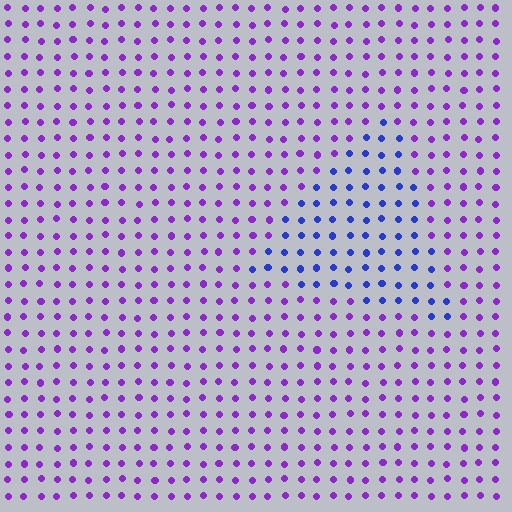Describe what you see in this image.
The image is filled with small purple elements in a uniform arrangement. A triangle-shaped region is visible where the elements are tinted to a slightly different hue, forming a subtle color boundary.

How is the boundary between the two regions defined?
The boundary is defined purely by a slight shift in hue (about 45 degrees). Spacing, size, and orientation are identical on both sides.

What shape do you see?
I see a triangle.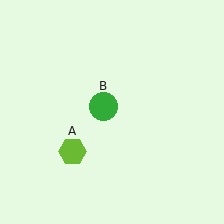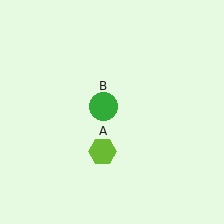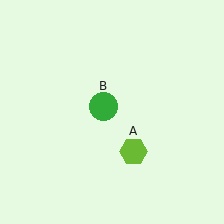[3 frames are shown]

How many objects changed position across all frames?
1 object changed position: lime hexagon (object A).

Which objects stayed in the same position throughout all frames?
Green circle (object B) remained stationary.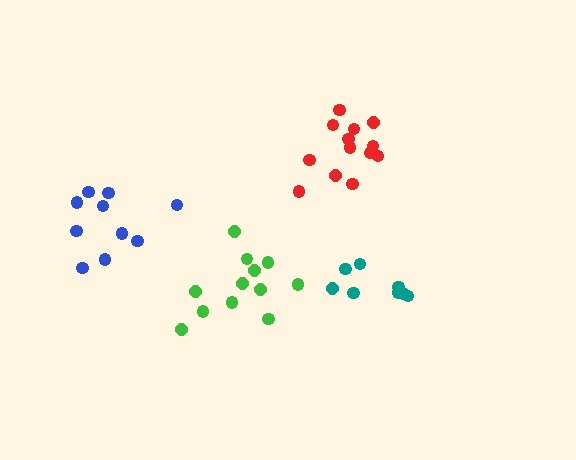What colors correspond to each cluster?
The clusters are colored: blue, green, teal, red.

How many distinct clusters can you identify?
There are 4 distinct clusters.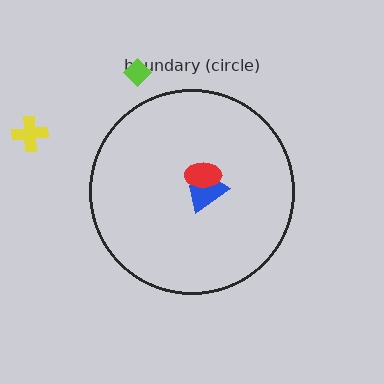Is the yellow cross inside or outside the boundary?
Outside.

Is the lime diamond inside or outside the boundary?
Outside.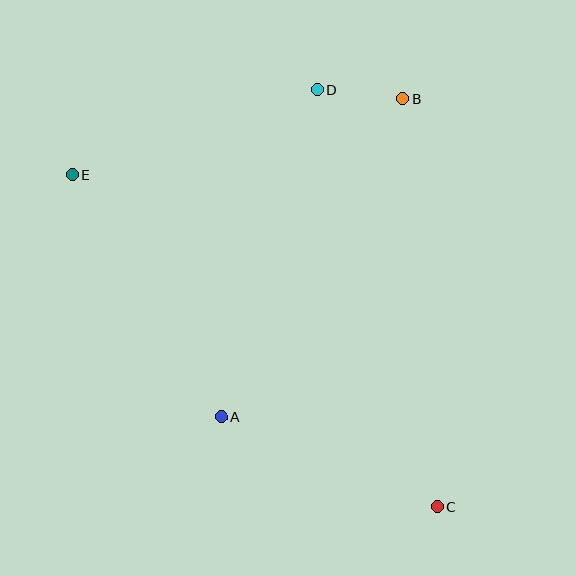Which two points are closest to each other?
Points B and D are closest to each other.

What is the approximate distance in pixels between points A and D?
The distance between A and D is approximately 340 pixels.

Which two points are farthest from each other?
Points C and E are farthest from each other.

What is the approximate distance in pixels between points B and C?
The distance between B and C is approximately 410 pixels.